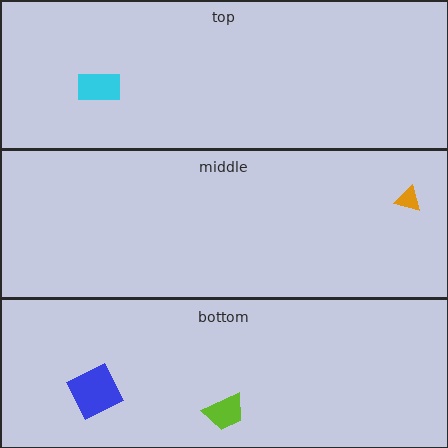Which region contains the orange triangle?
The middle region.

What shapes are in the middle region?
The orange triangle.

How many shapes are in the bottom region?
2.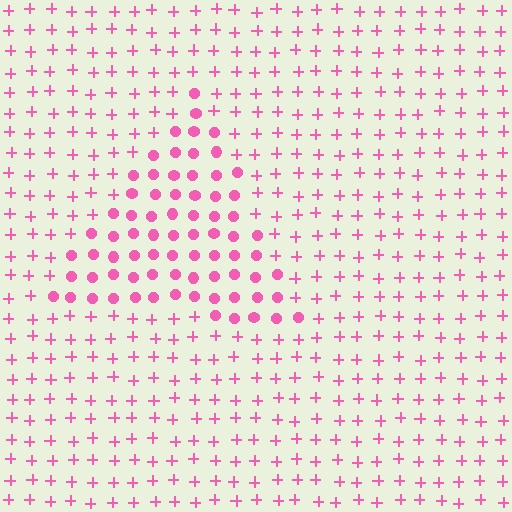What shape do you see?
I see a triangle.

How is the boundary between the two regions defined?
The boundary is defined by a change in element shape: circles inside vs. plus signs outside. All elements share the same color and spacing.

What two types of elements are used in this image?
The image uses circles inside the triangle region and plus signs outside it.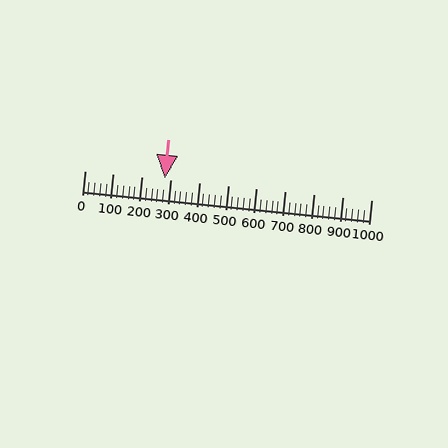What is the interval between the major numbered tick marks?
The major tick marks are spaced 100 units apart.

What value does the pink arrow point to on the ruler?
The pink arrow points to approximately 280.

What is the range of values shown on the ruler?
The ruler shows values from 0 to 1000.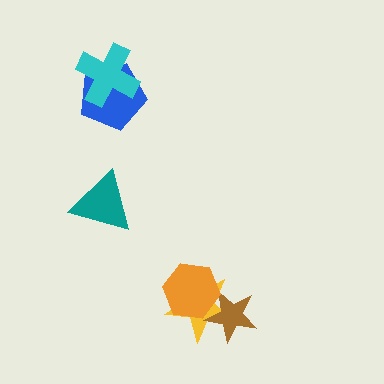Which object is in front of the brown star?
The orange hexagon is in front of the brown star.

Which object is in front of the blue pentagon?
The cyan cross is in front of the blue pentagon.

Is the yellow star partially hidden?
Yes, it is partially covered by another shape.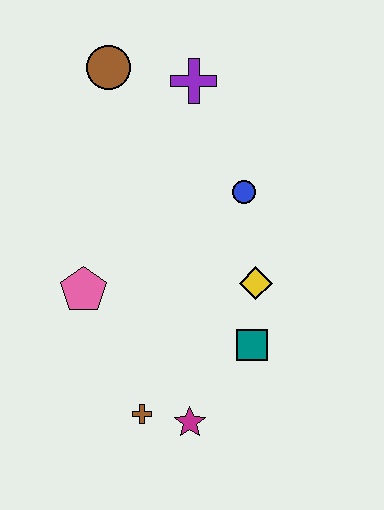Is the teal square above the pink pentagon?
No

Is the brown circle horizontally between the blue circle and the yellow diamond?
No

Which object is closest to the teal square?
The yellow diamond is closest to the teal square.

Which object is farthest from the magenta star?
The brown circle is farthest from the magenta star.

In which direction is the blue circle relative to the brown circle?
The blue circle is to the right of the brown circle.